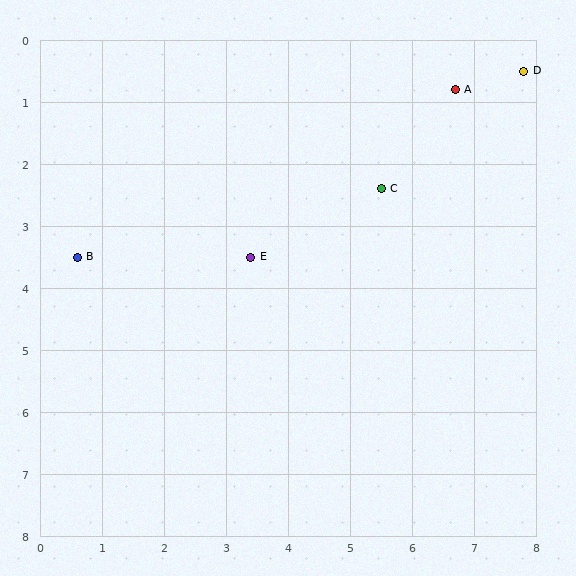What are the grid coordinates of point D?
Point D is at approximately (7.8, 0.5).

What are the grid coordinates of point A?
Point A is at approximately (6.7, 0.8).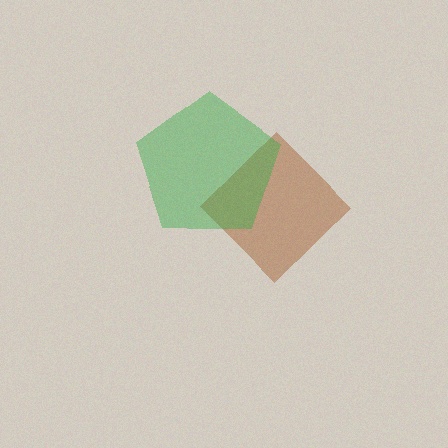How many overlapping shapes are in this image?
There are 2 overlapping shapes in the image.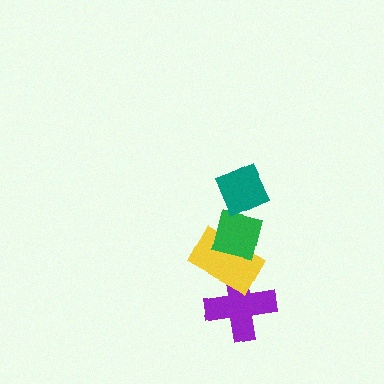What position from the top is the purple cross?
The purple cross is 4th from the top.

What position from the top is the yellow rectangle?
The yellow rectangle is 3rd from the top.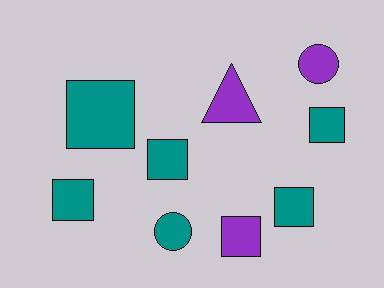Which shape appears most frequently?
Square, with 6 objects.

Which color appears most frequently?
Teal, with 6 objects.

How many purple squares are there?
There is 1 purple square.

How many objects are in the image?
There are 9 objects.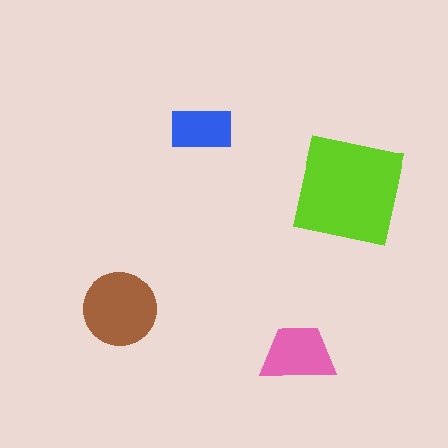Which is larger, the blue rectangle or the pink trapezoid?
The pink trapezoid.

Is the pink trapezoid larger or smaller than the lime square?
Smaller.